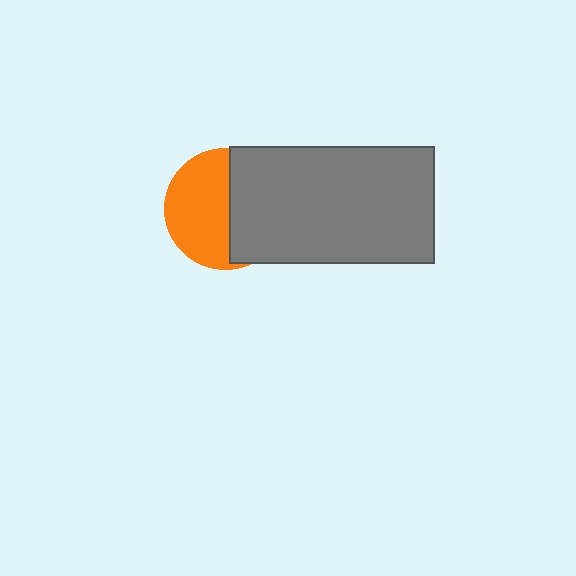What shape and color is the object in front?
The object in front is a gray rectangle.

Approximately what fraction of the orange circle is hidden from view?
Roughly 45% of the orange circle is hidden behind the gray rectangle.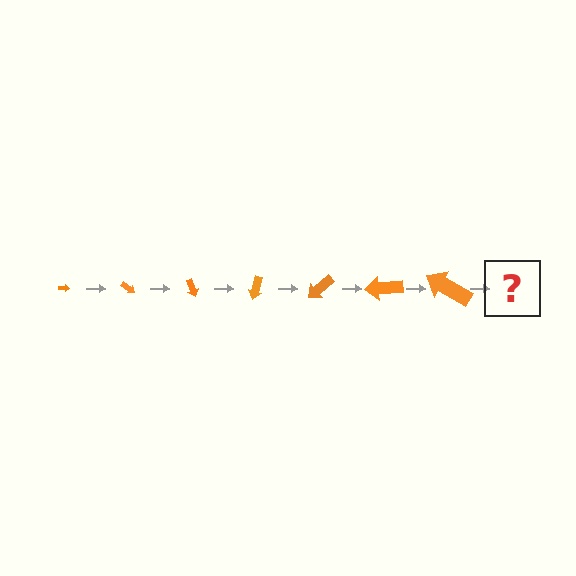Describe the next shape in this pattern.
It should be an arrow, larger than the previous one and rotated 245 degrees from the start.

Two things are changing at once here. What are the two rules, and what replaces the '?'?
The two rules are that the arrow grows larger each step and it rotates 35 degrees each step. The '?' should be an arrow, larger than the previous one and rotated 245 degrees from the start.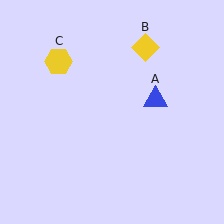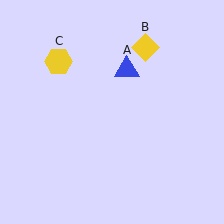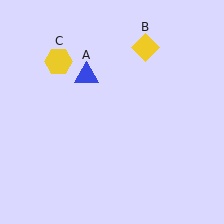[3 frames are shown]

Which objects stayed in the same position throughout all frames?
Yellow diamond (object B) and yellow hexagon (object C) remained stationary.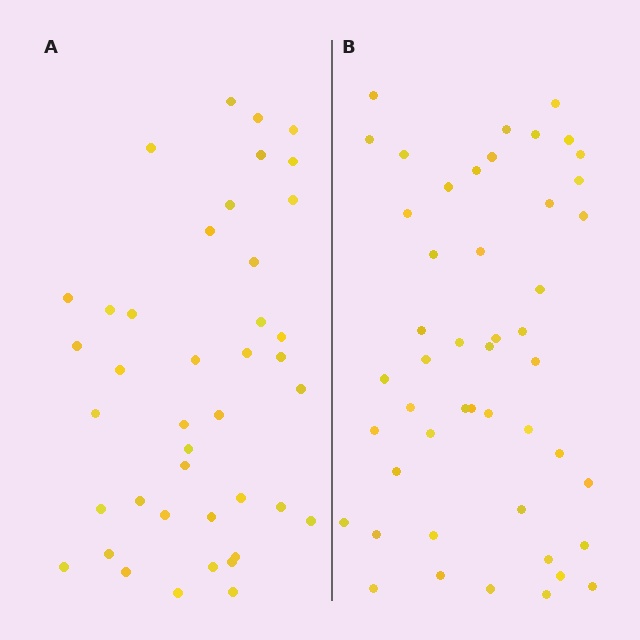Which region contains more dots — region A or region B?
Region B (the right region) has more dots.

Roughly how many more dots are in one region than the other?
Region B has roughly 8 or so more dots than region A.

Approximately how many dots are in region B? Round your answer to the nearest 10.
About 50 dots. (The exact count is 48, which rounds to 50.)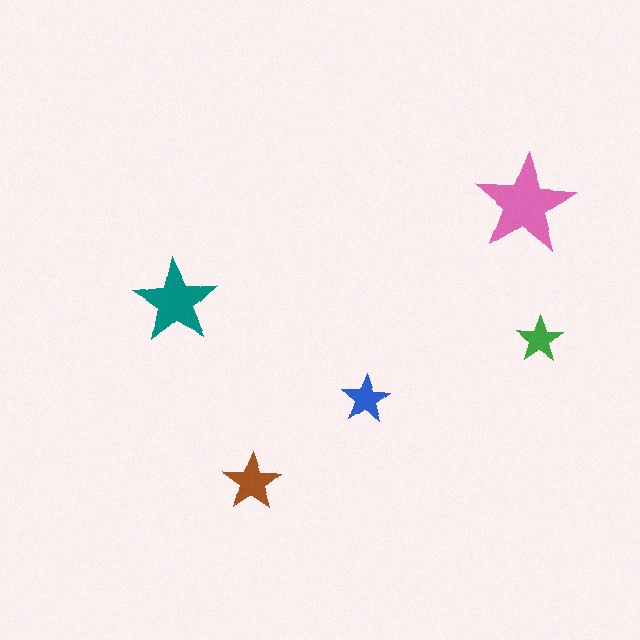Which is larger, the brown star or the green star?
The brown one.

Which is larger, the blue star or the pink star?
The pink one.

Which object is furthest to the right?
The green star is rightmost.